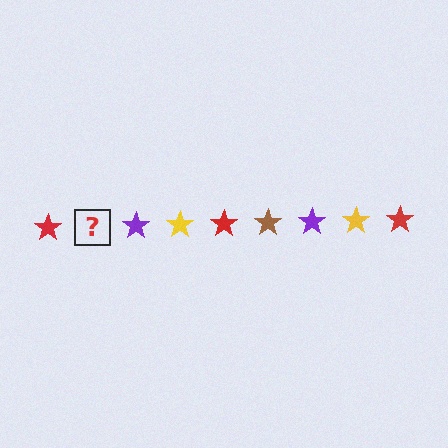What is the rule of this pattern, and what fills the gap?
The rule is that the pattern cycles through red, brown, purple, yellow stars. The gap should be filled with a brown star.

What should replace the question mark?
The question mark should be replaced with a brown star.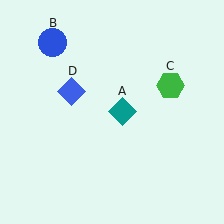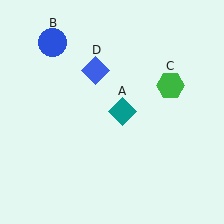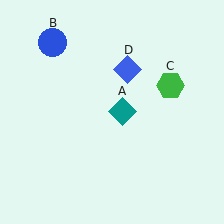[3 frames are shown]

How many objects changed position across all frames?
1 object changed position: blue diamond (object D).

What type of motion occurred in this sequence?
The blue diamond (object D) rotated clockwise around the center of the scene.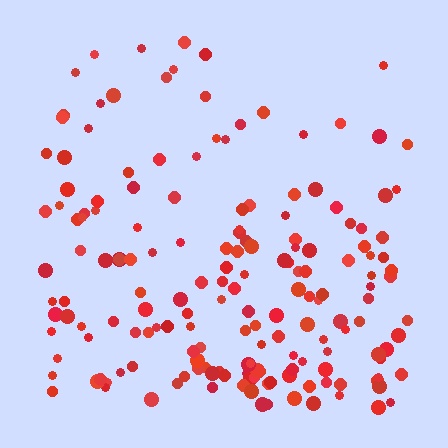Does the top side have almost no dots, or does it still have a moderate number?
Still a moderate number, just noticeably fewer than the bottom.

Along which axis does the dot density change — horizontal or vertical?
Vertical.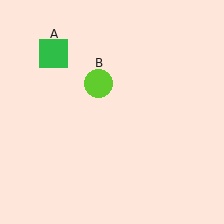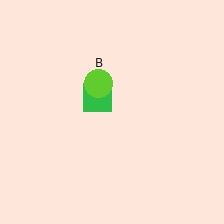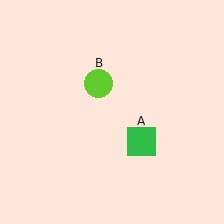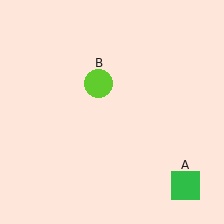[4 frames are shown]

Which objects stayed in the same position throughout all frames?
Lime circle (object B) remained stationary.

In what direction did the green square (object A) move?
The green square (object A) moved down and to the right.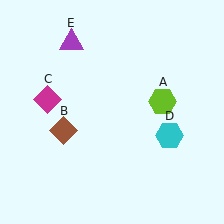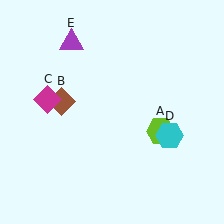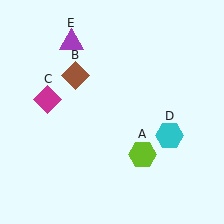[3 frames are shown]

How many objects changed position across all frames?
2 objects changed position: lime hexagon (object A), brown diamond (object B).